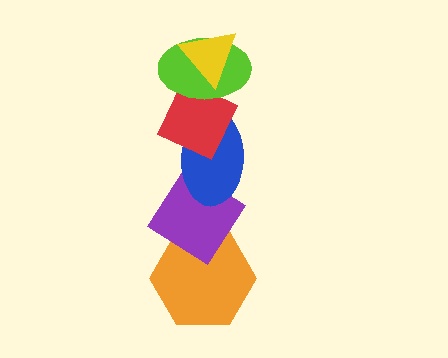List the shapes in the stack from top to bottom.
From top to bottom: the yellow triangle, the lime ellipse, the red diamond, the blue ellipse, the purple diamond, the orange hexagon.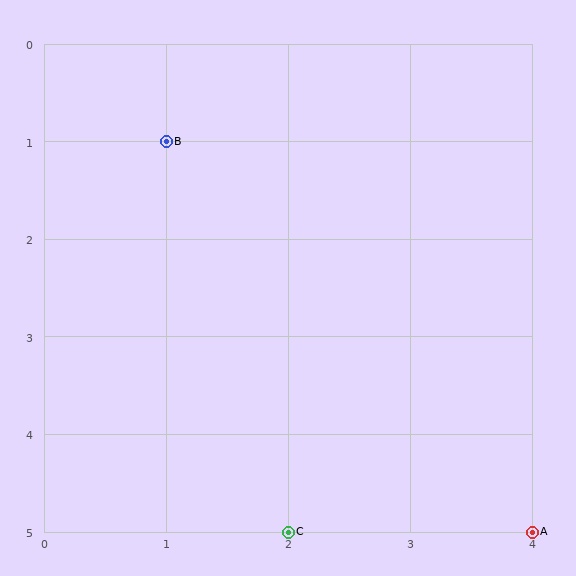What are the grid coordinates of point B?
Point B is at grid coordinates (1, 1).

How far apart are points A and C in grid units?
Points A and C are 2 columns apart.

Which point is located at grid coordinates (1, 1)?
Point B is at (1, 1).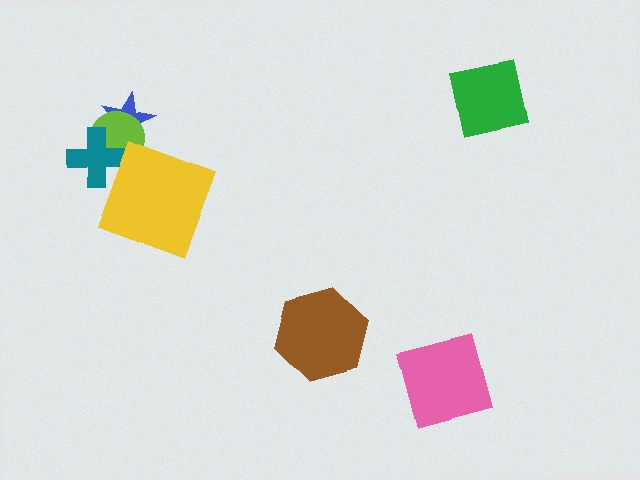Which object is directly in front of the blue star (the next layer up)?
The lime circle is directly in front of the blue star.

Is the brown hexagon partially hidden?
No, no other shape covers it.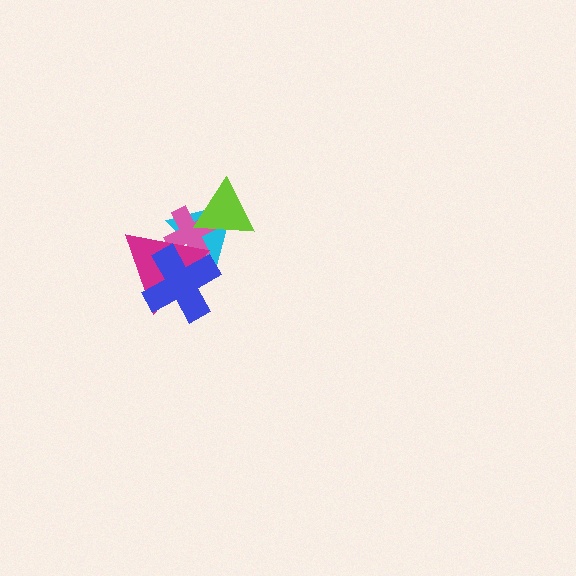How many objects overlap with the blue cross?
3 objects overlap with the blue cross.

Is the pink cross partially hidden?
Yes, it is partially covered by another shape.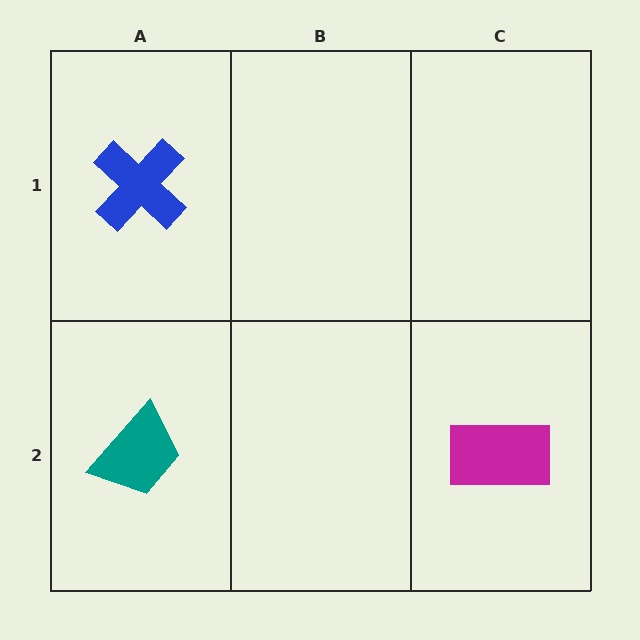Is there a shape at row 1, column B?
No, that cell is empty.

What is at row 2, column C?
A magenta rectangle.